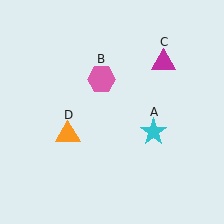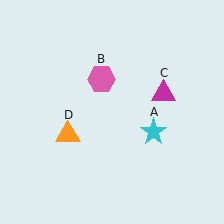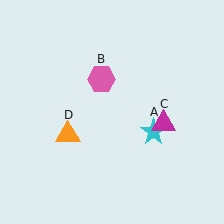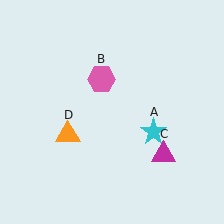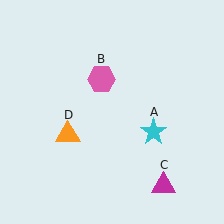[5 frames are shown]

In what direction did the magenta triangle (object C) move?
The magenta triangle (object C) moved down.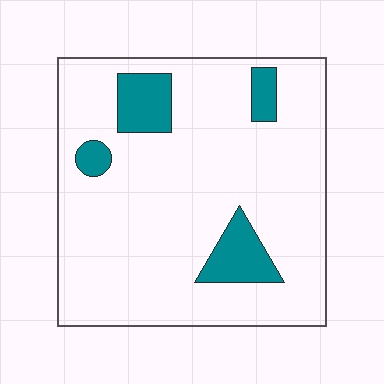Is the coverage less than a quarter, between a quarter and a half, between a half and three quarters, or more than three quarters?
Less than a quarter.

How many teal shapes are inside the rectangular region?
4.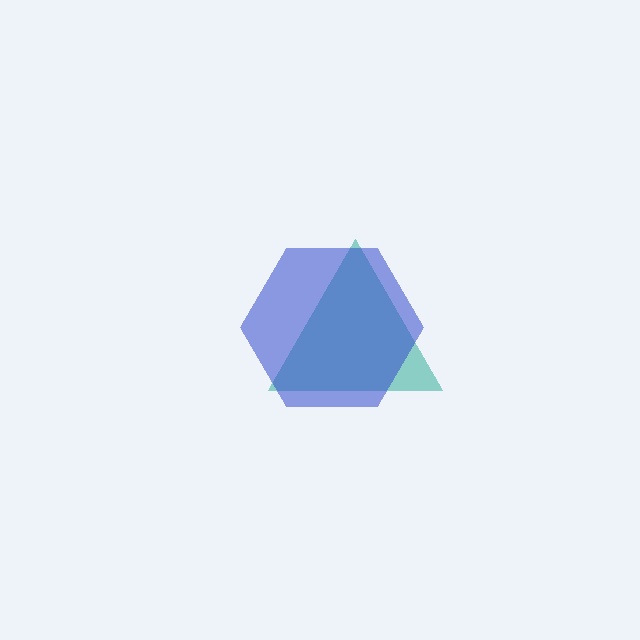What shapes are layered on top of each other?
The layered shapes are: a teal triangle, a blue hexagon.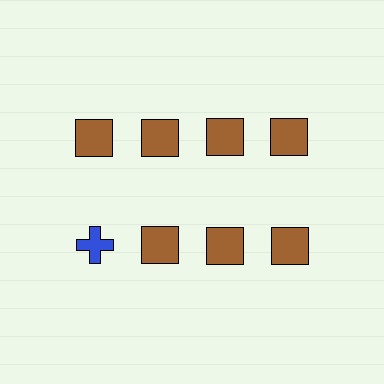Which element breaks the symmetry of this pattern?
The blue cross in the second row, leftmost column breaks the symmetry. All other shapes are brown squares.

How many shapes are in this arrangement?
There are 8 shapes arranged in a grid pattern.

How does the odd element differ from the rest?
It differs in both color (blue instead of brown) and shape (cross instead of square).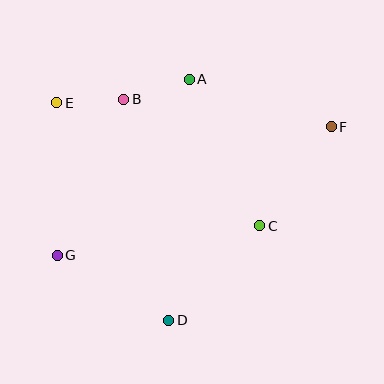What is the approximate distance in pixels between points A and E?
The distance between A and E is approximately 135 pixels.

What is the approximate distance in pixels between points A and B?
The distance between A and B is approximately 68 pixels.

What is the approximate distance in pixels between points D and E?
The distance between D and E is approximately 245 pixels.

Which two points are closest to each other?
Points B and E are closest to each other.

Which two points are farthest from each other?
Points F and G are farthest from each other.